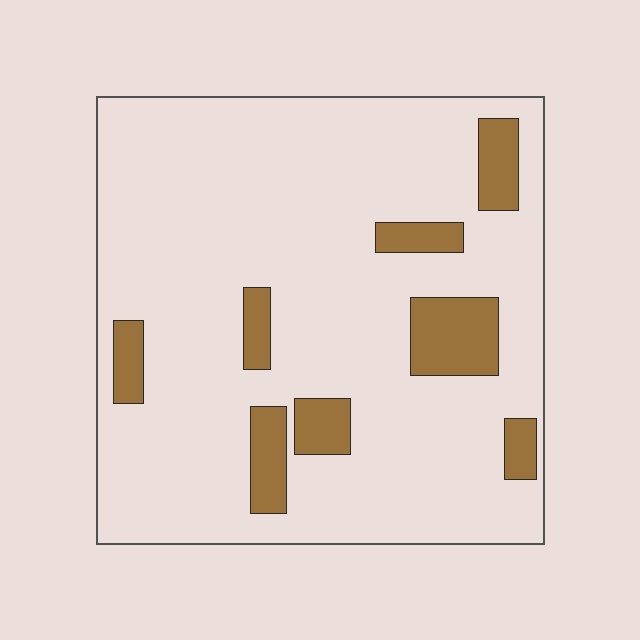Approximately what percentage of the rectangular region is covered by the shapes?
Approximately 15%.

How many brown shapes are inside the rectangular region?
8.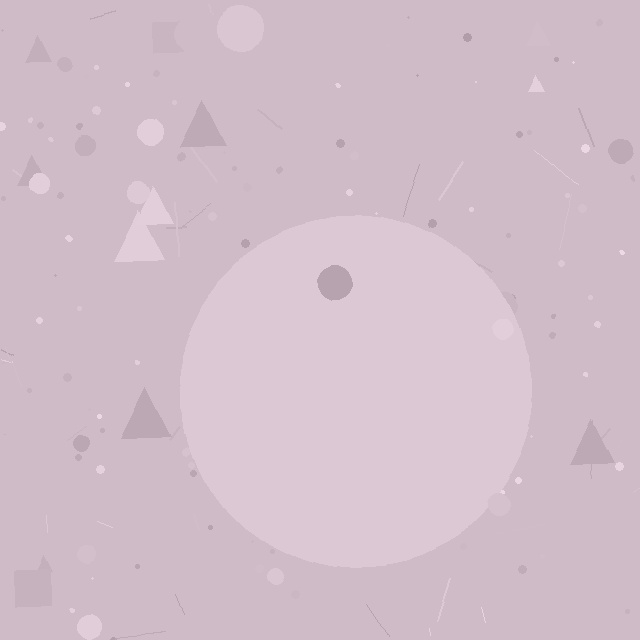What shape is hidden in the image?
A circle is hidden in the image.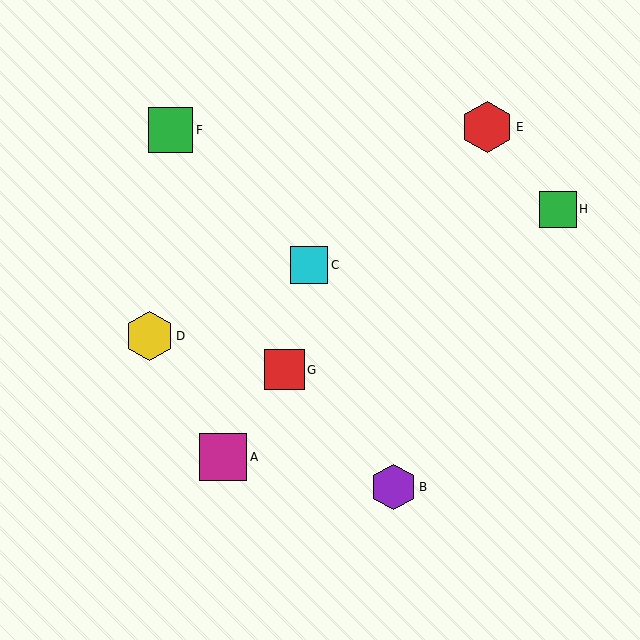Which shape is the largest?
The red hexagon (labeled E) is the largest.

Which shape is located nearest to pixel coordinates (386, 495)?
The purple hexagon (labeled B) at (393, 487) is nearest to that location.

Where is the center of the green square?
The center of the green square is at (558, 209).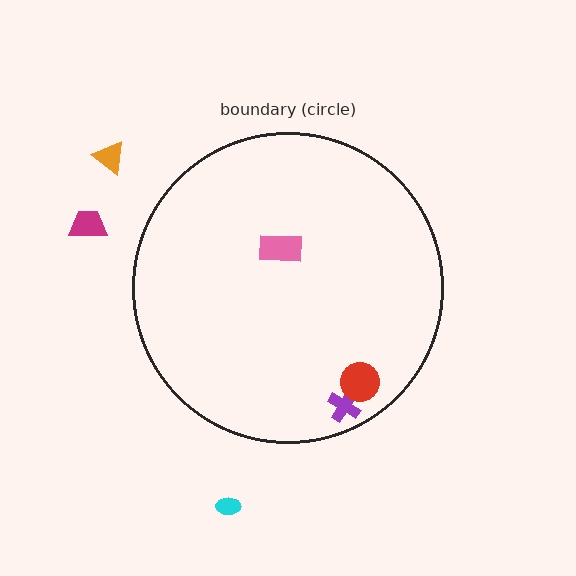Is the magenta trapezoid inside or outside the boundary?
Outside.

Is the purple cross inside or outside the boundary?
Inside.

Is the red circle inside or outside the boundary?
Inside.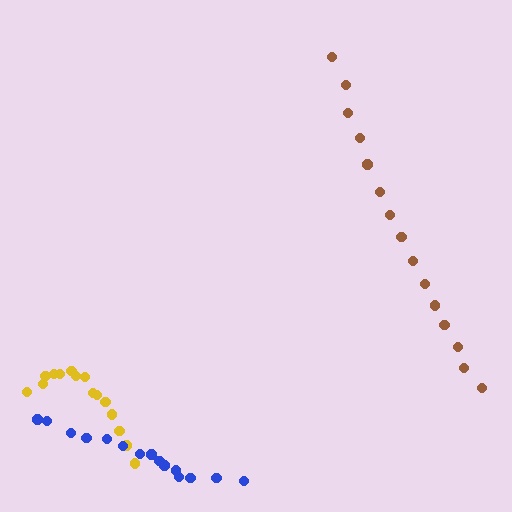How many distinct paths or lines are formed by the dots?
There are 3 distinct paths.